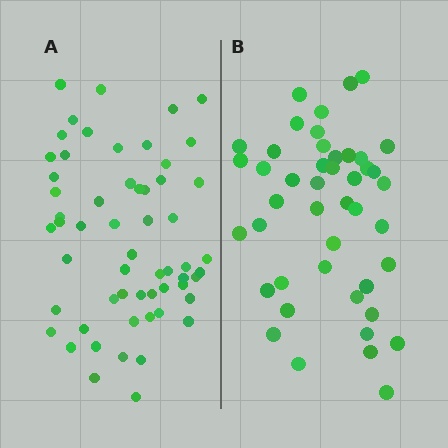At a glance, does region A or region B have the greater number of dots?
Region A (the left region) has more dots.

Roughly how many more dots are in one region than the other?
Region A has approximately 15 more dots than region B.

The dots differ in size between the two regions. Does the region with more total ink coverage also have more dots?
No. Region B has more total ink coverage because its dots are larger, but region A actually contains more individual dots. Total area can be misleading — the number of items is what matters here.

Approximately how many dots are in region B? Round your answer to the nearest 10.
About 40 dots. (The exact count is 45, which rounds to 40.)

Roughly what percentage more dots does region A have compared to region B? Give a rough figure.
About 30% more.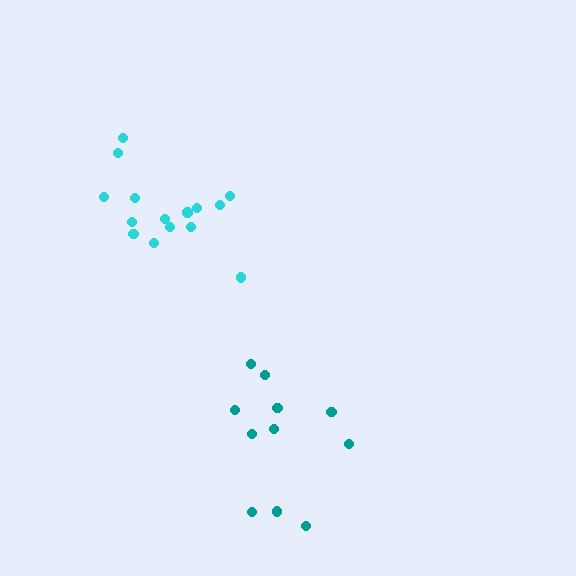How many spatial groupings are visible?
There are 2 spatial groupings.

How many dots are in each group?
Group 1: 15 dots, Group 2: 11 dots (26 total).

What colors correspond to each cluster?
The clusters are colored: cyan, teal.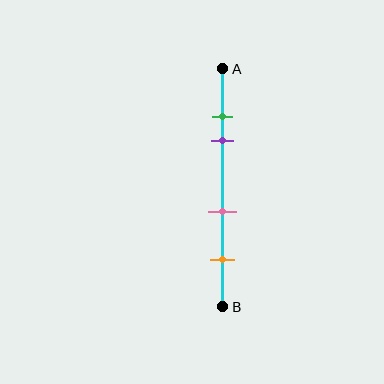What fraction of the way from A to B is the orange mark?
The orange mark is approximately 80% (0.8) of the way from A to B.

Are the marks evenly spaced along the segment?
No, the marks are not evenly spaced.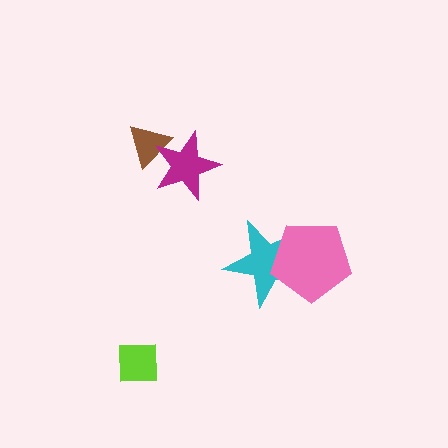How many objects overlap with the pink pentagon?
1 object overlaps with the pink pentagon.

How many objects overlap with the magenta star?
1 object overlaps with the magenta star.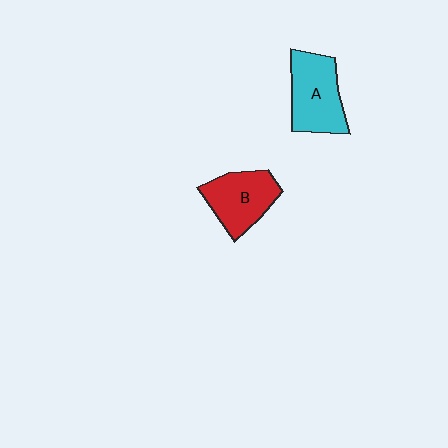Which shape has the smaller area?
Shape B (red).